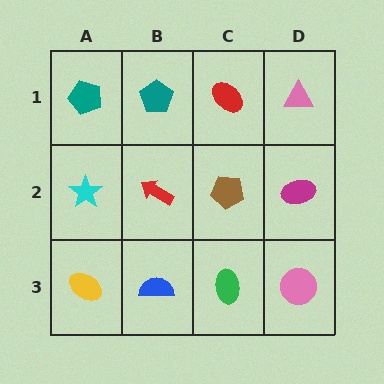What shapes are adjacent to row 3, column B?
A red arrow (row 2, column B), a yellow ellipse (row 3, column A), a green ellipse (row 3, column C).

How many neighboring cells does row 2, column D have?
3.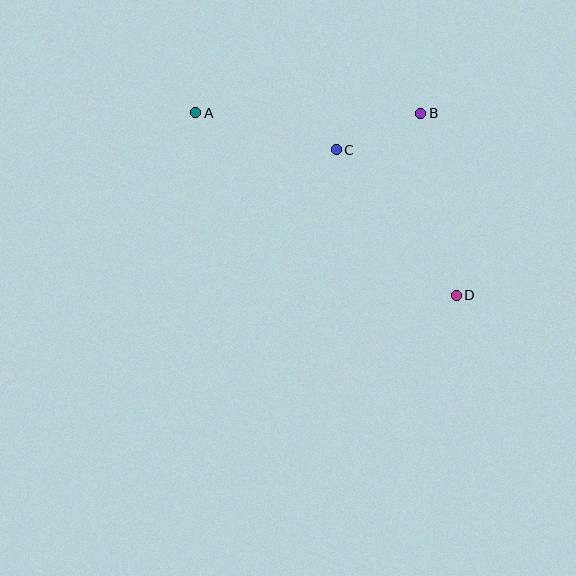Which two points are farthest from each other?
Points A and D are farthest from each other.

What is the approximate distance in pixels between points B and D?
The distance between B and D is approximately 185 pixels.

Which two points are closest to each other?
Points B and C are closest to each other.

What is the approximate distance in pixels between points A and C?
The distance between A and C is approximately 145 pixels.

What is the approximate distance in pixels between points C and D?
The distance between C and D is approximately 189 pixels.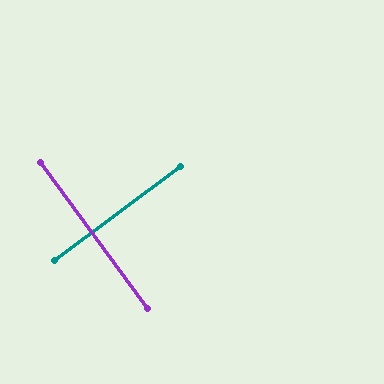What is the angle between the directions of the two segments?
Approximately 89 degrees.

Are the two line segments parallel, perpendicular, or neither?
Perpendicular — they meet at approximately 89°.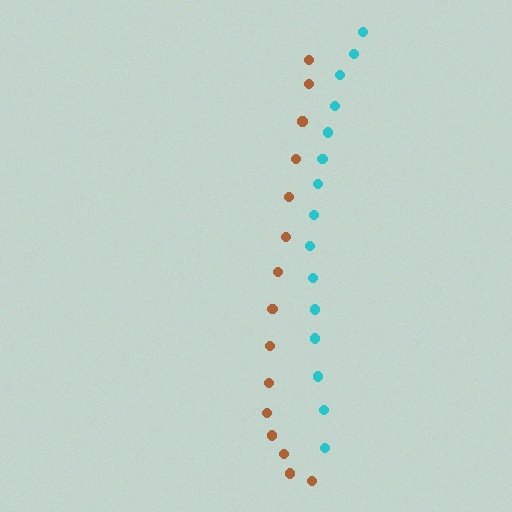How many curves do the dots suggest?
There are 2 distinct paths.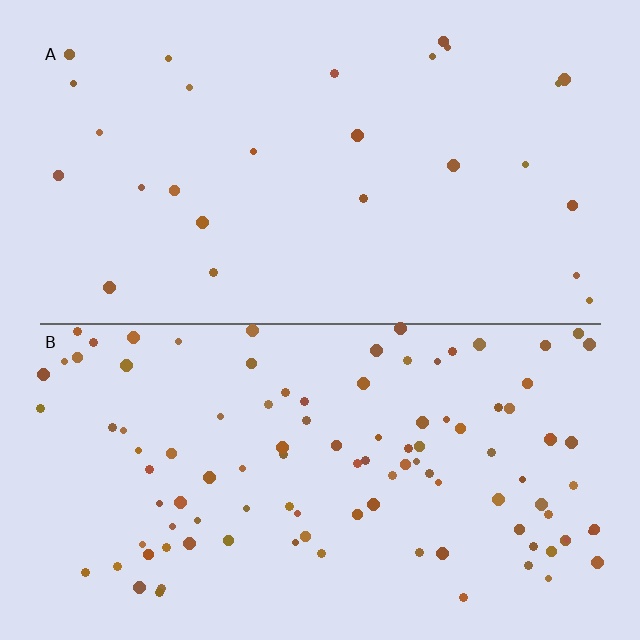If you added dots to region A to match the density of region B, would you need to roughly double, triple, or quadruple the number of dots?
Approximately quadruple.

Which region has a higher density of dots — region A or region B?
B (the bottom).